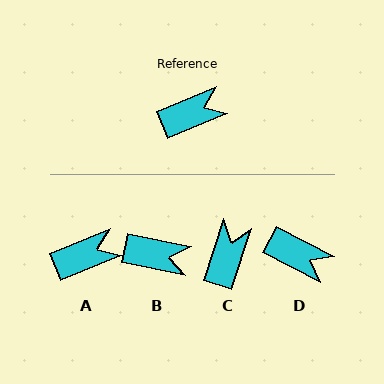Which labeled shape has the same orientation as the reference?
A.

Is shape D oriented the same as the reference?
No, it is off by about 49 degrees.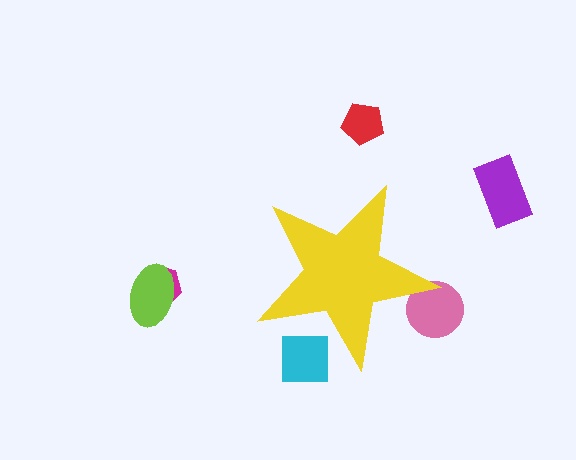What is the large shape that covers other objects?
A yellow star.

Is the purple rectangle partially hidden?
No, the purple rectangle is fully visible.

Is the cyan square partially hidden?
Yes, the cyan square is partially hidden behind the yellow star.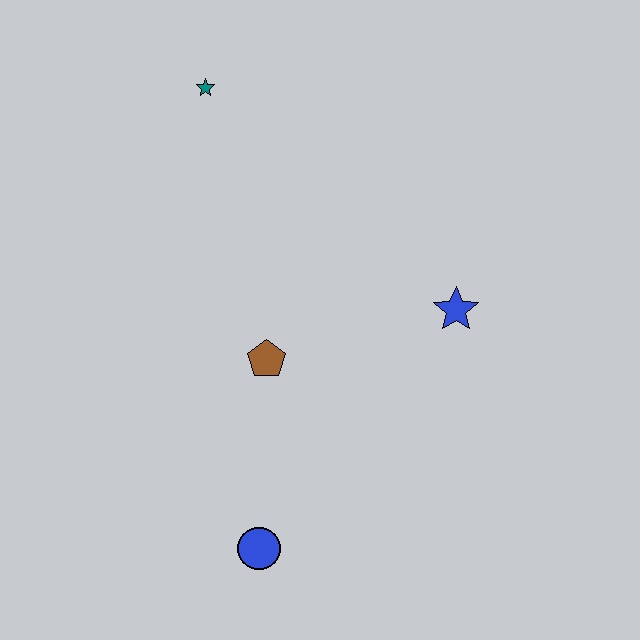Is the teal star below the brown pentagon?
No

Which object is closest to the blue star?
The brown pentagon is closest to the blue star.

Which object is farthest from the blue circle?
The teal star is farthest from the blue circle.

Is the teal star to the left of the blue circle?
Yes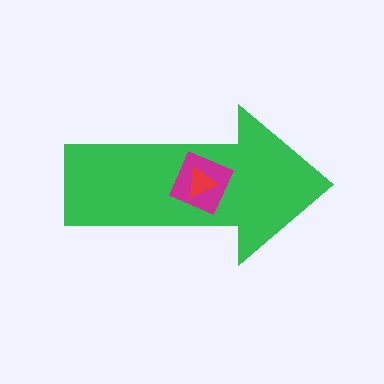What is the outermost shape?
The green arrow.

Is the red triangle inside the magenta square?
Yes.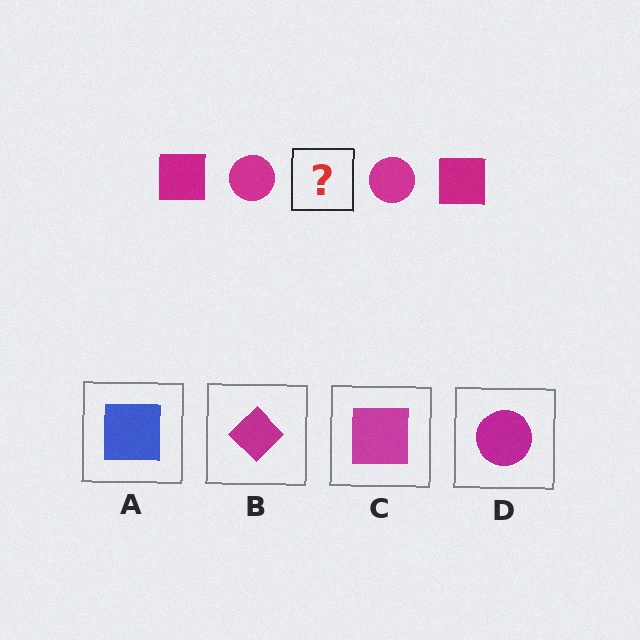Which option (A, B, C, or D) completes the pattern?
C.